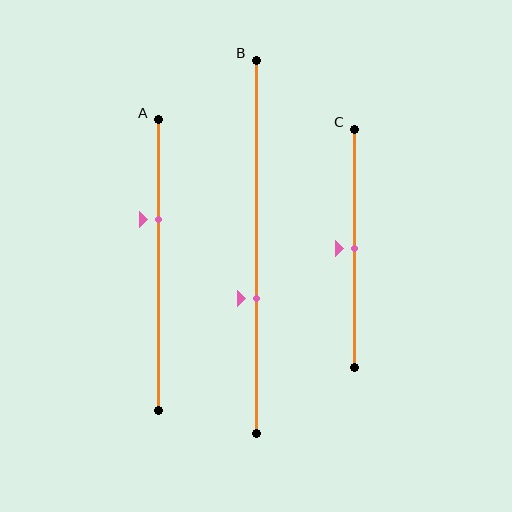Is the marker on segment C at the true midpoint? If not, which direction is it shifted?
Yes, the marker on segment C is at the true midpoint.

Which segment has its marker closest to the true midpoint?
Segment C has its marker closest to the true midpoint.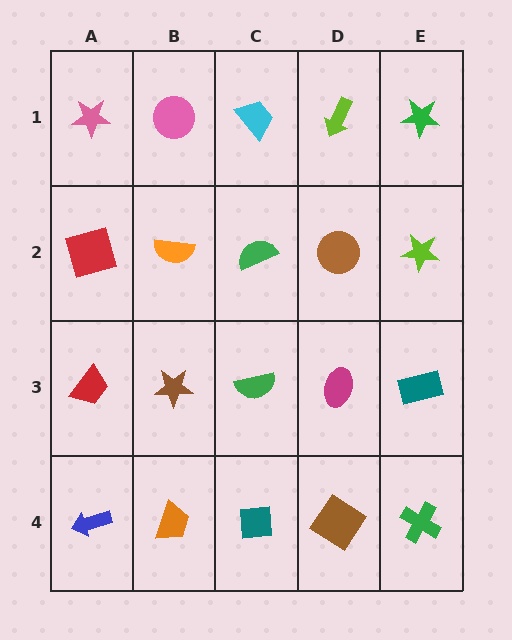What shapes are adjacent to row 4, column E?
A teal rectangle (row 3, column E), a brown diamond (row 4, column D).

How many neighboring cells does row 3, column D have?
4.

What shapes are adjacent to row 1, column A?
A red square (row 2, column A), a pink circle (row 1, column B).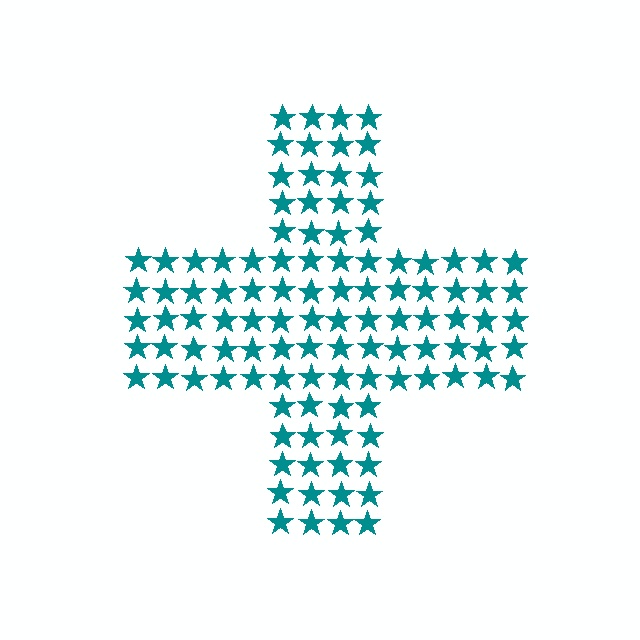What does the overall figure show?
The overall figure shows a cross.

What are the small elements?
The small elements are stars.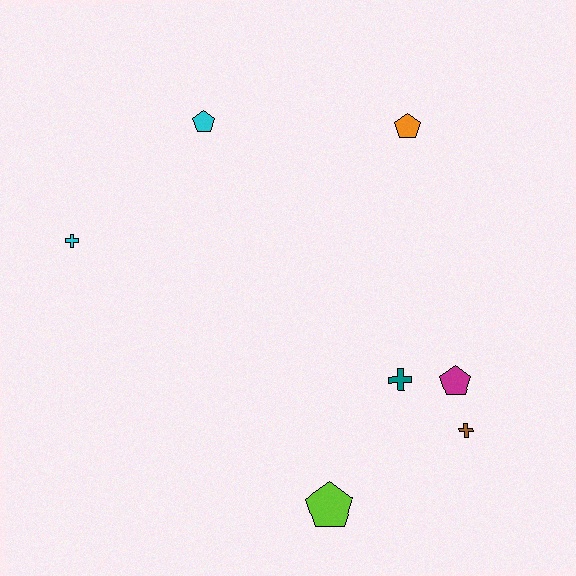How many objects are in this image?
There are 7 objects.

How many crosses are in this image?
There are 3 crosses.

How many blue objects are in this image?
There are no blue objects.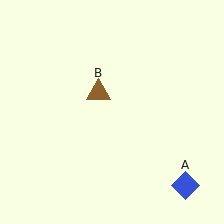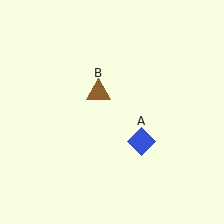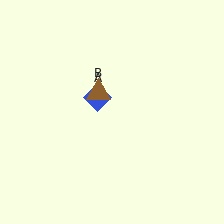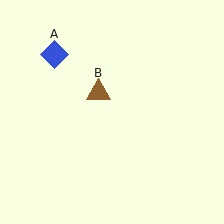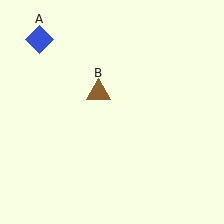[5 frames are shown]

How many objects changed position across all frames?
1 object changed position: blue diamond (object A).